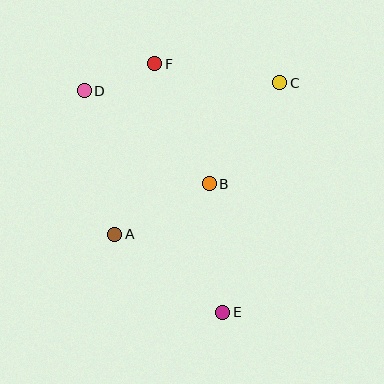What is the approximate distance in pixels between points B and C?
The distance between B and C is approximately 123 pixels.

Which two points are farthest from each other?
Points D and E are farthest from each other.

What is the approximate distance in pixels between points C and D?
The distance between C and D is approximately 196 pixels.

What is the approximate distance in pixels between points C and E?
The distance between C and E is approximately 237 pixels.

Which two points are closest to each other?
Points D and F are closest to each other.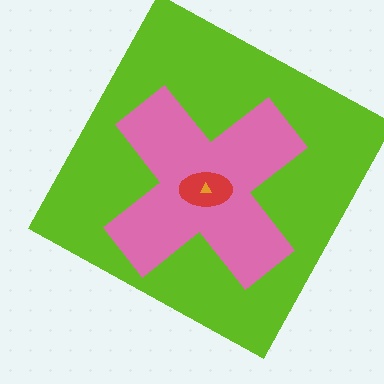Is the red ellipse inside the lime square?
Yes.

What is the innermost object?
The orange triangle.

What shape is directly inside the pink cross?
The red ellipse.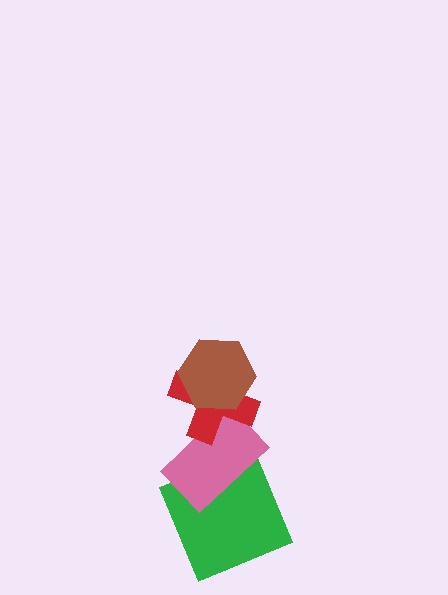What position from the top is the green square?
The green square is 4th from the top.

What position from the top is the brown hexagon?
The brown hexagon is 1st from the top.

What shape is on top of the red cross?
The brown hexagon is on top of the red cross.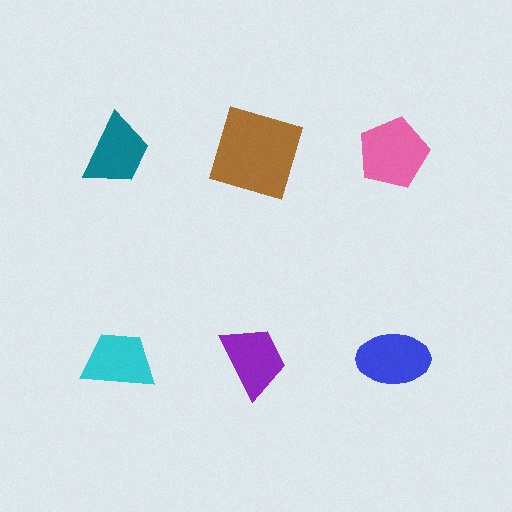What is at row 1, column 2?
A brown square.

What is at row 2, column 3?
A blue ellipse.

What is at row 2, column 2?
A purple trapezoid.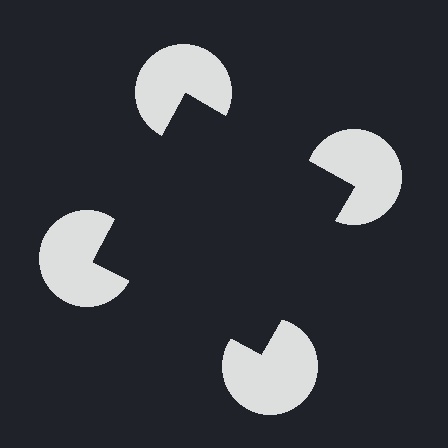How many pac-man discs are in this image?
There are 4 — one at each vertex of the illusory square.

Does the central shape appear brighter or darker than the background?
It typically appears slightly darker than the background, even though no actual brightness change is drawn.